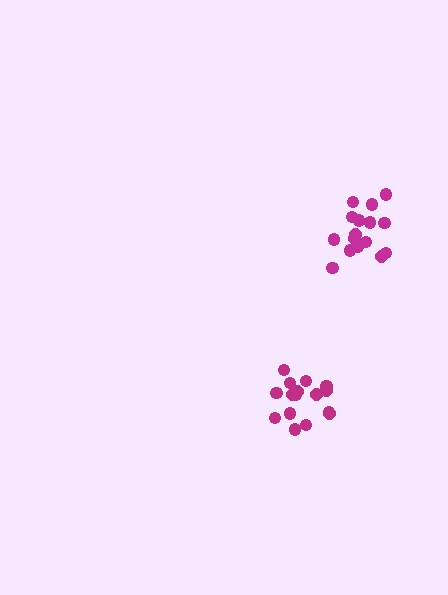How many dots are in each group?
Group 1: 16 dots, Group 2: 16 dots (32 total).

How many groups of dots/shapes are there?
There are 2 groups.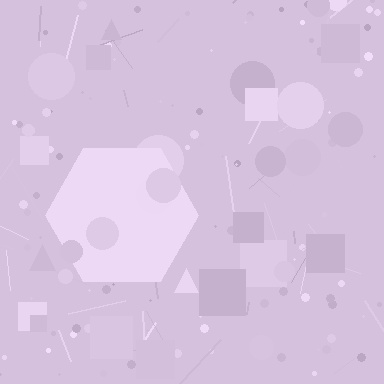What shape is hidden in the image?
A hexagon is hidden in the image.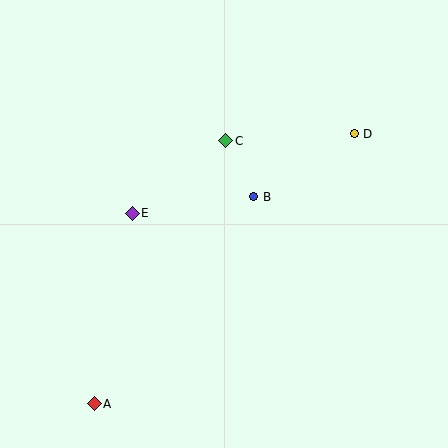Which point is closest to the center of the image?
Point B at (254, 197) is closest to the center.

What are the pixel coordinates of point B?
Point B is at (254, 197).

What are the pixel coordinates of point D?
Point D is at (354, 134).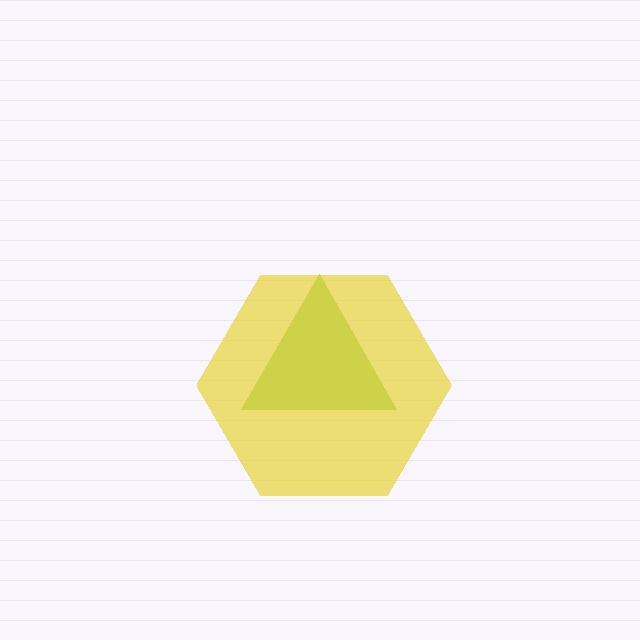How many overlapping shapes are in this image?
There are 2 overlapping shapes in the image.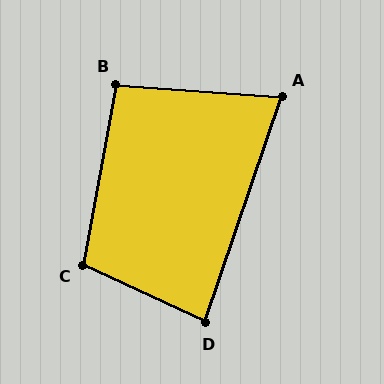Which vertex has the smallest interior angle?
A, at approximately 75 degrees.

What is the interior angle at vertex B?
Approximately 96 degrees (obtuse).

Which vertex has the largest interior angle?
C, at approximately 105 degrees.